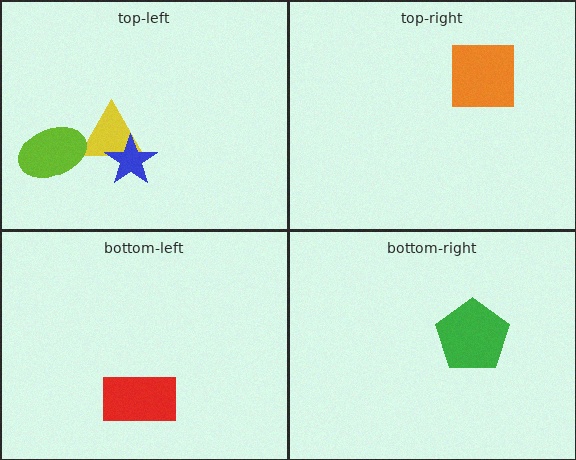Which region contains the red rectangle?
The bottom-left region.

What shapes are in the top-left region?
The yellow triangle, the blue star, the lime ellipse.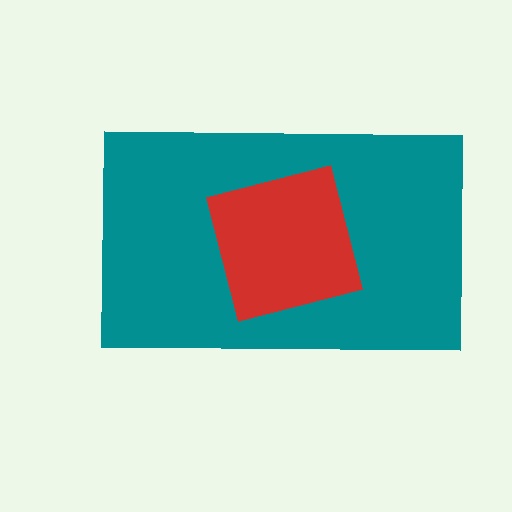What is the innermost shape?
The red square.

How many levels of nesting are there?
2.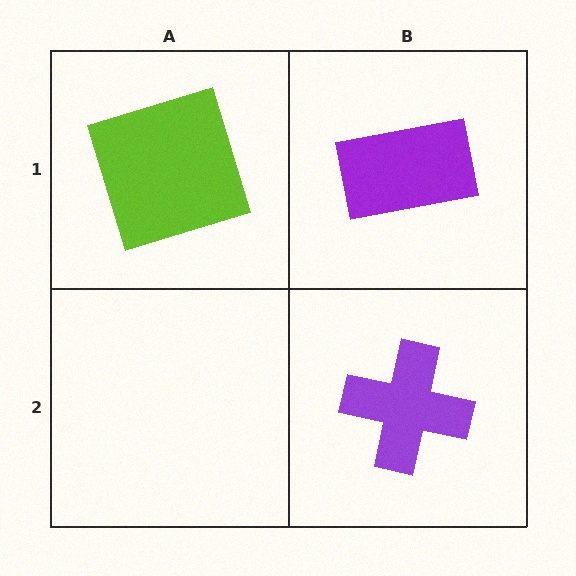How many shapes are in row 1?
2 shapes.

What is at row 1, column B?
A purple rectangle.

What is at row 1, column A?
A lime square.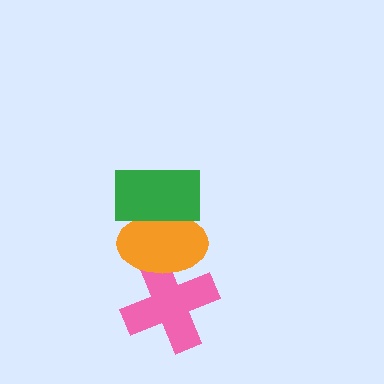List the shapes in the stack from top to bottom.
From top to bottom: the green rectangle, the orange ellipse, the pink cross.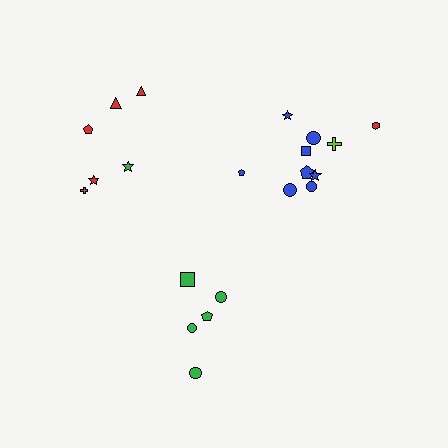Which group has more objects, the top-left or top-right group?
The top-right group.